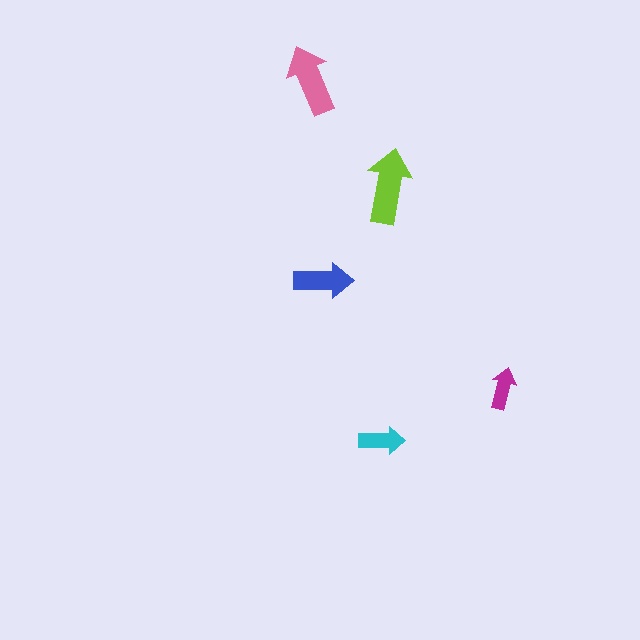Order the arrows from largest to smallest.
the lime one, the pink one, the blue one, the cyan one, the magenta one.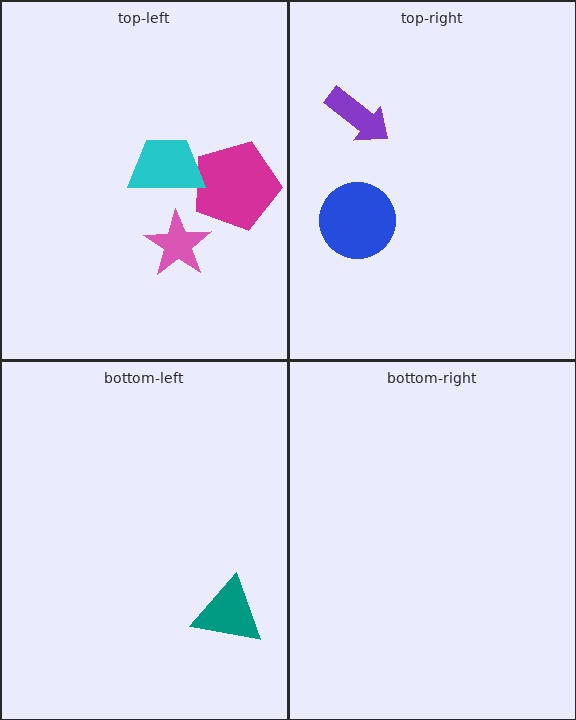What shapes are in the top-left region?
The magenta pentagon, the pink star, the cyan trapezoid.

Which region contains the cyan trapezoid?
The top-left region.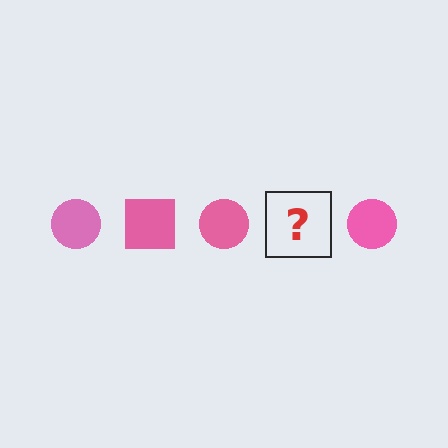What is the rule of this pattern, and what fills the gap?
The rule is that the pattern cycles through circle, square shapes in pink. The gap should be filled with a pink square.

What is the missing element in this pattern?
The missing element is a pink square.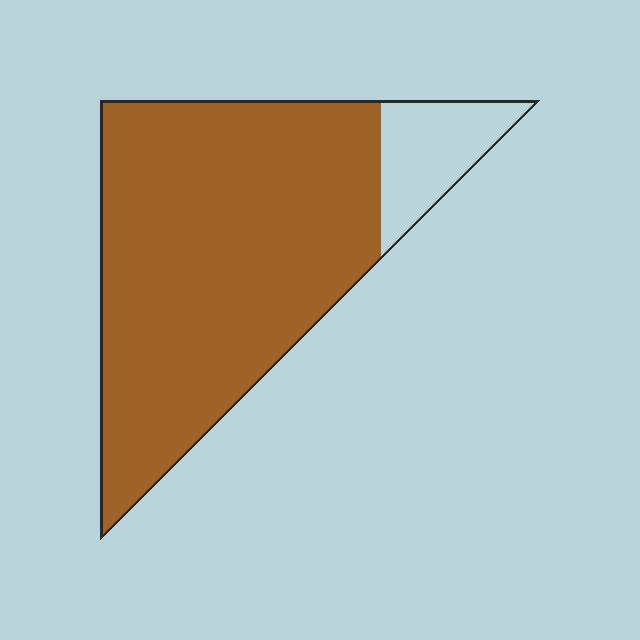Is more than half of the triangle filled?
Yes.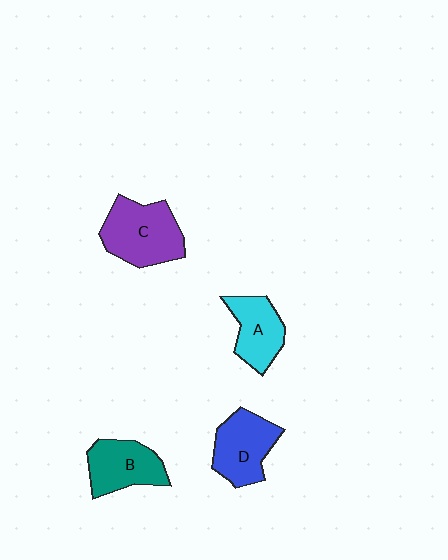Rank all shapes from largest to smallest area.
From largest to smallest: C (purple), D (blue), B (teal), A (cyan).